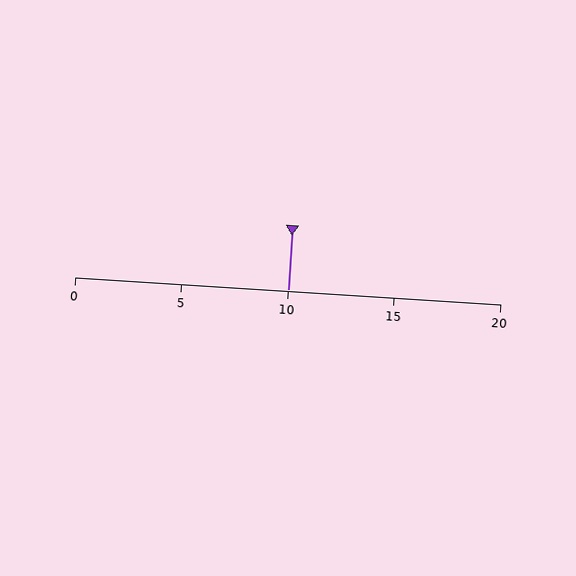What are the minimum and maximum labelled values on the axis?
The axis runs from 0 to 20.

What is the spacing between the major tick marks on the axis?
The major ticks are spaced 5 apart.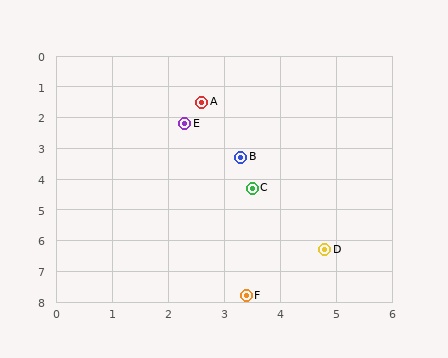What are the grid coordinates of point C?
Point C is at approximately (3.5, 4.3).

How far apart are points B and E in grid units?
Points B and E are about 1.5 grid units apart.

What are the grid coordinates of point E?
Point E is at approximately (2.3, 2.2).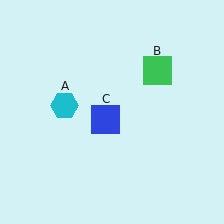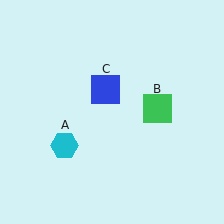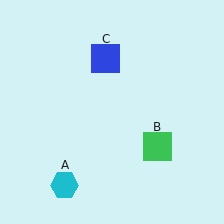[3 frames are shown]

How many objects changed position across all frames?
3 objects changed position: cyan hexagon (object A), green square (object B), blue square (object C).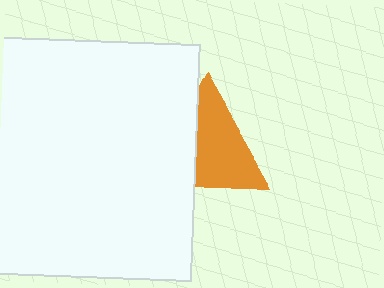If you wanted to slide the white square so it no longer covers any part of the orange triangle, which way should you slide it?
Slide it left — that is the most direct way to separate the two shapes.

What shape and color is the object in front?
The object in front is a white square.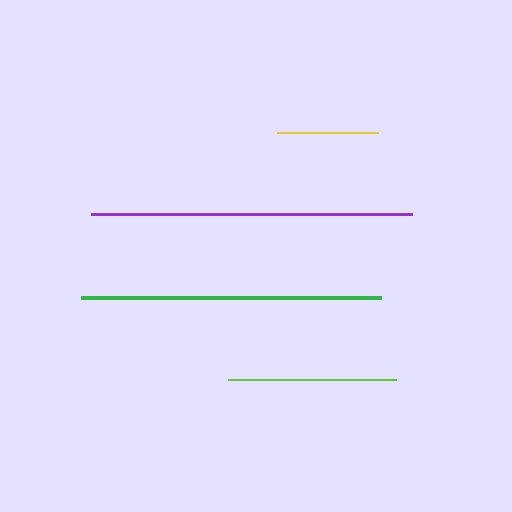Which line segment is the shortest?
The yellow line is the shortest at approximately 101 pixels.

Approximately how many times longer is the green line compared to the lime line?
The green line is approximately 1.8 times the length of the lime line.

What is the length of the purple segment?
The purple segment is approximately 321 pixels long.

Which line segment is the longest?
The purple line is the longest at approximately 321 pixels.